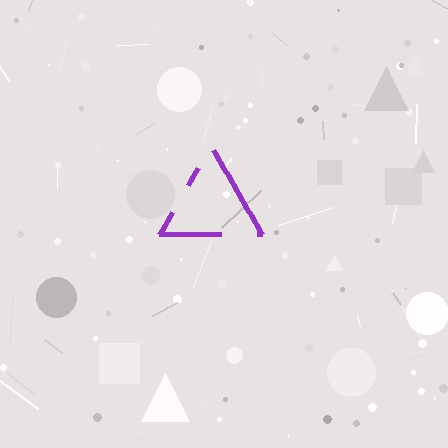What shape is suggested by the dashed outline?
The dashed outline suggests a triangle.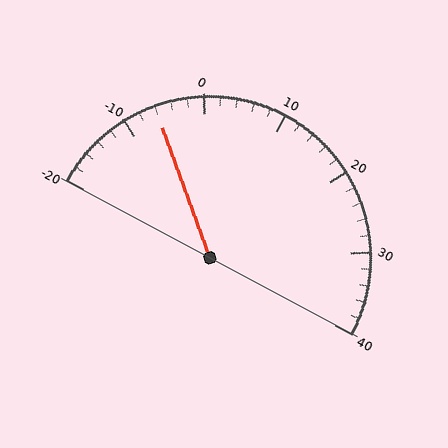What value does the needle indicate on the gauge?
The needle indicates approximately -6.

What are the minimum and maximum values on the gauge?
The gauge ranges from -20 to 40.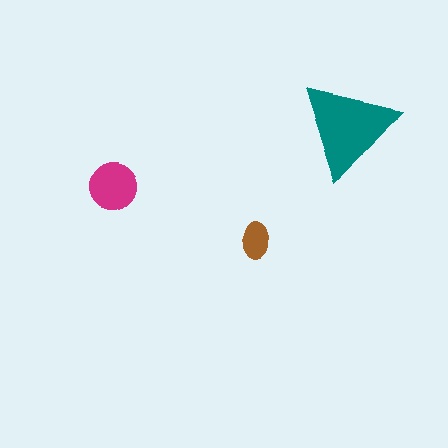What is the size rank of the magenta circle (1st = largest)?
2nd.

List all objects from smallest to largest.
The brown ellipse, the magenta circle, the teal triangle.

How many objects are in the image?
There are 3 objects in the image.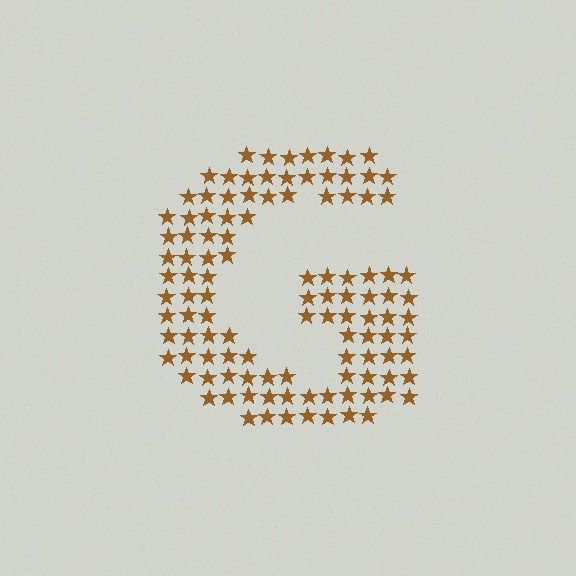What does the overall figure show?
The overall figure shows the letter G.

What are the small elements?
The small elements are stars.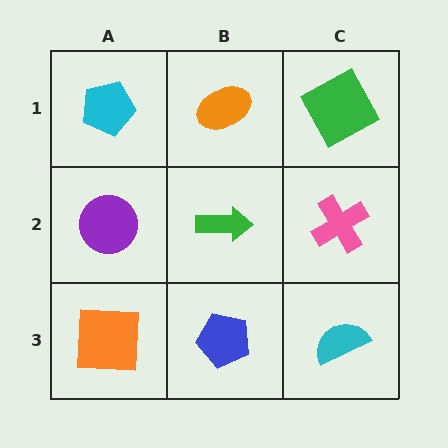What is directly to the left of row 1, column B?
A cyan pentagon.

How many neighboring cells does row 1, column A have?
2.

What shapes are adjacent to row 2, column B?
An orange ellipse (row 1, column B), a blue pentagon (row 3, column B), a purple circle (row 2, column A), a pink cross (row 2, column C).